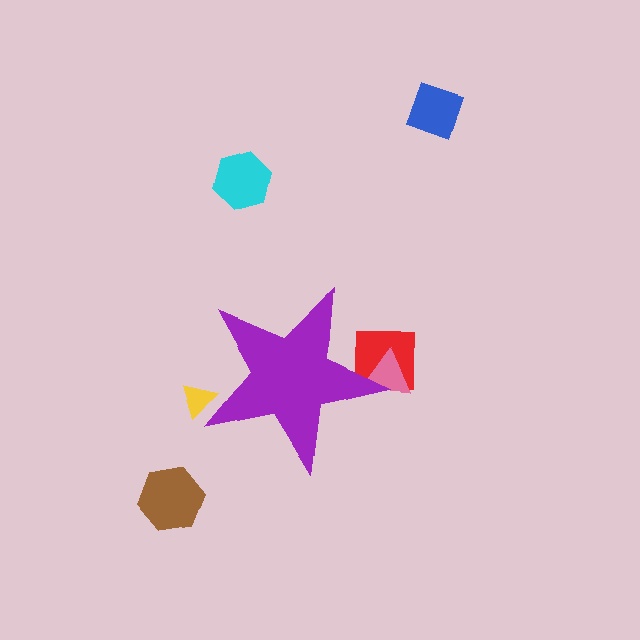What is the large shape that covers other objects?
A purple star.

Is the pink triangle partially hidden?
Yes, the pink triangle is partially hidden behind the purple star.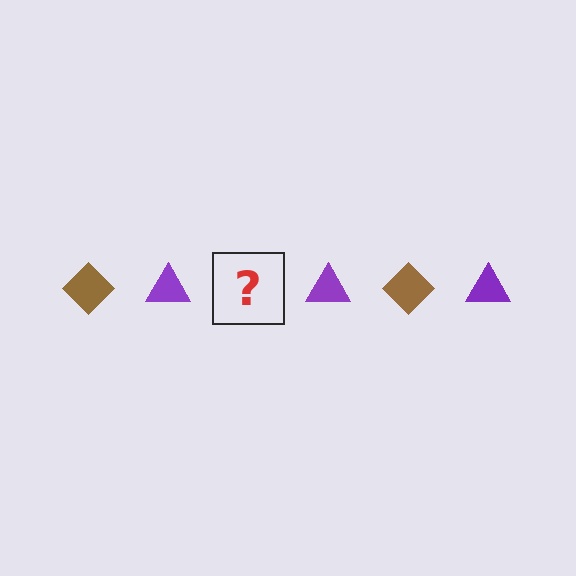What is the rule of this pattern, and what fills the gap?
The rule is that the pattern alternates between brown diamond and purple triangle. The gap should be filled with a brown diamond.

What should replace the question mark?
The question mark should be replaced with a brown diamond.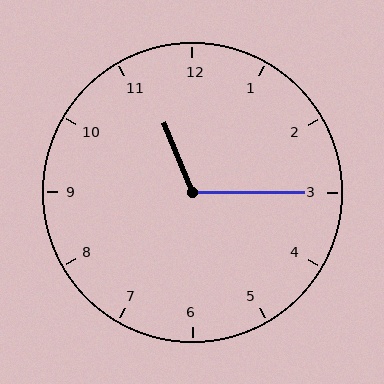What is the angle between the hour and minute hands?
Approximately 112 degrees.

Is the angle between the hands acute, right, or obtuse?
It is obtuse.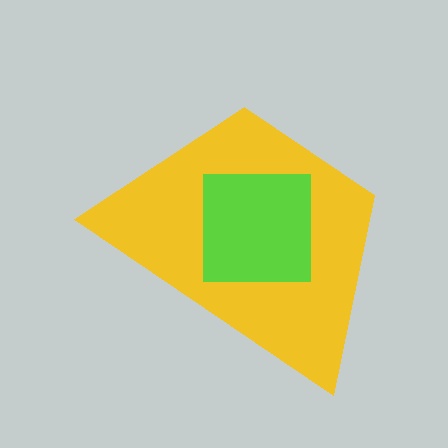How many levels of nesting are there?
2.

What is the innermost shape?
The lime square.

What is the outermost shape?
The yellow trapezoid.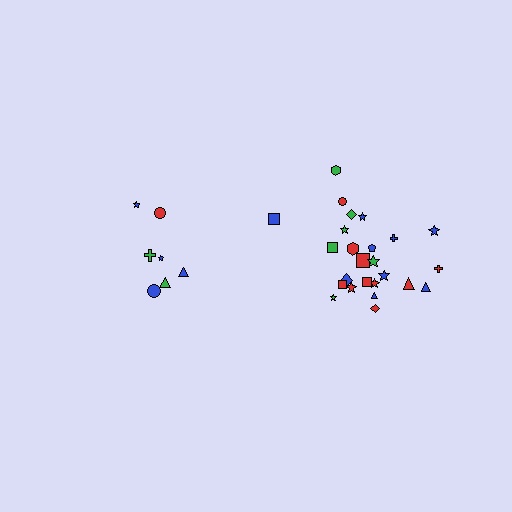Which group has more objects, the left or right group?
The right group.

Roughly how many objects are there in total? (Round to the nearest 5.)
Roughly 30 objects in total.